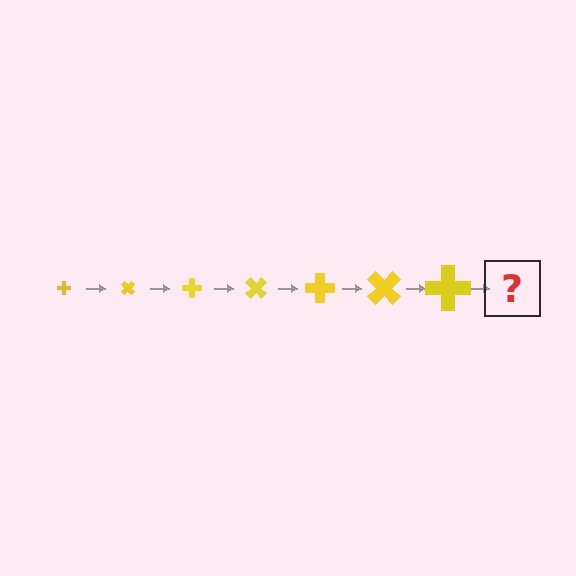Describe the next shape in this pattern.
It should be a cross, larger than the previous one and rotated 315 degrees from the start.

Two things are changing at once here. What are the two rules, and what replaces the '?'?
The two rules are that the cross grows larger each step and it rotates 45 degrees each step. The '?' should be a cross, larger than the previous one and rotated 315 degrees from the start.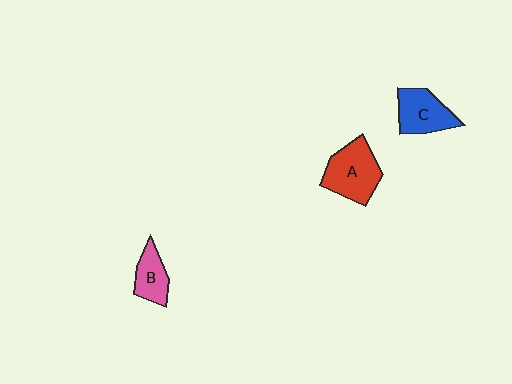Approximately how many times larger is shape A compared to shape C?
Approximately 1.2 times.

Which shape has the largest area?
Shape A (red).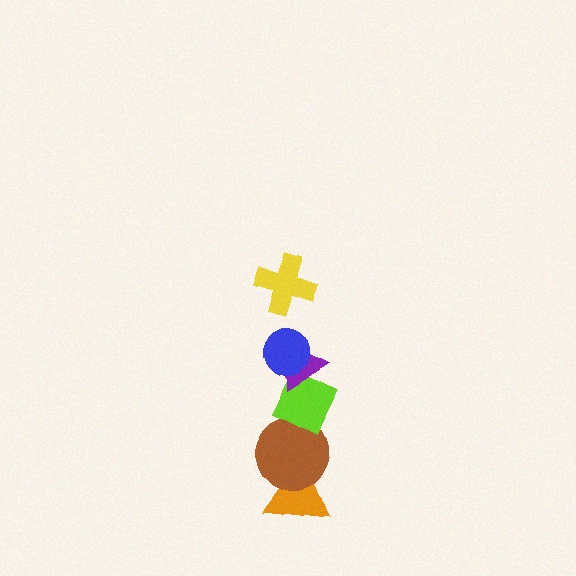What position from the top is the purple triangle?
The purple triangle is 3rd from the top.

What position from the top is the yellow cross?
The yellow cross is 1st from the top.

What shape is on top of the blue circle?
The yellow cross is on top of the blue circle.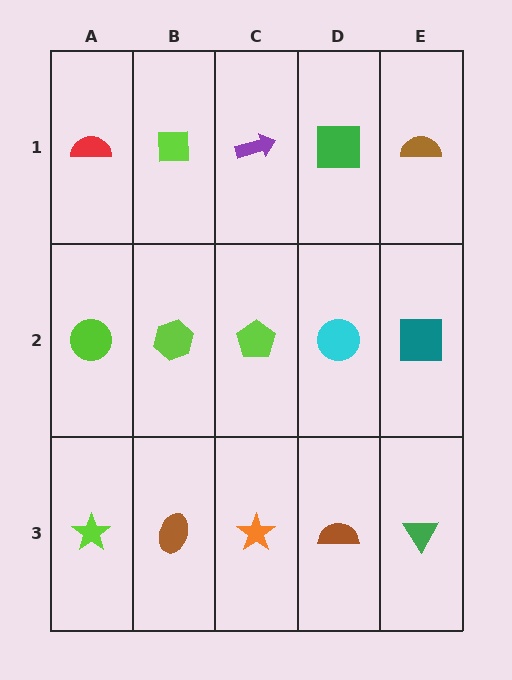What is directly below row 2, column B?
A brown ellipse.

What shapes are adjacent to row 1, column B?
A lime hexagon (row 2, column B), a red semicircle (row 1, column A), a purple arrow (row 1, column C).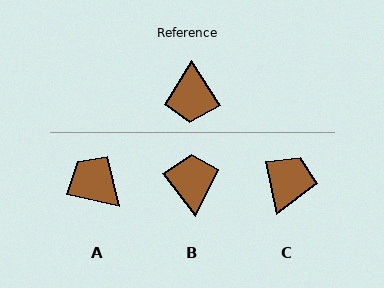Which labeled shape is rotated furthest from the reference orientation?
B, about 175 degrees away.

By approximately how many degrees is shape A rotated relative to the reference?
Approximately 136 degrees clockwise.